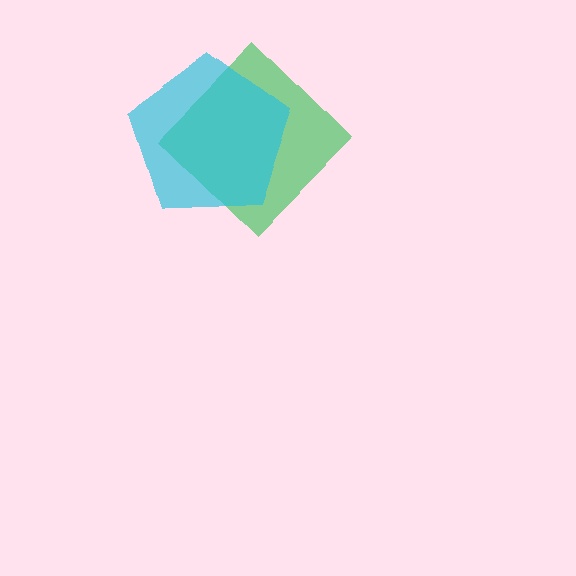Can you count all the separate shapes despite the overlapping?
Yes, there are 2 separate shapes.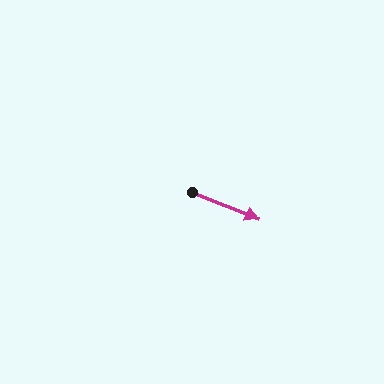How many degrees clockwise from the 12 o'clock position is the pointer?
Approximately 112 degrees.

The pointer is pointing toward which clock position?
Roughly 4 o'clock.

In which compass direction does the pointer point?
East.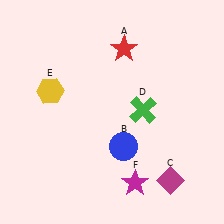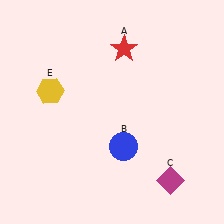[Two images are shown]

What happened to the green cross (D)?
The green cross (D) was removed in Image 2. It was in the top-right area of Image 1.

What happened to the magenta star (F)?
The magenta star (F) was removed in Image 2. It was in the bottom-right area of Image 1.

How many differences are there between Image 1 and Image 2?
There are 2 differences between the two images.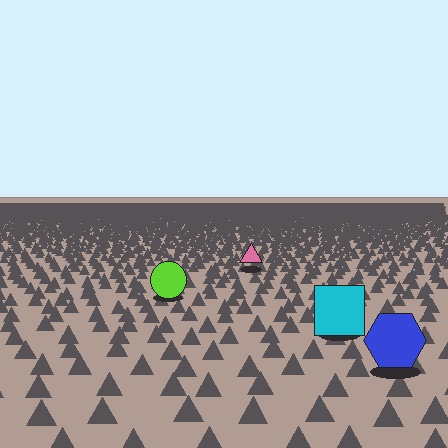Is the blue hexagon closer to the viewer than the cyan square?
Yes. The blue hexagon is closer — you can tell from the texture gradient: the ground texture is coarser near it.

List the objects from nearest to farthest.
From nearest to farthest: the blue hexagon, the cyan square, the lime circle, the pink triangle.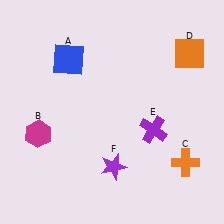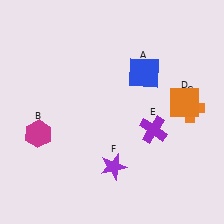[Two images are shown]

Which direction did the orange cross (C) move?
The orange cross (C) moved up.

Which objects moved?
The objects that moved are: the blue square (A), the orange cross (C), the orange square (D).